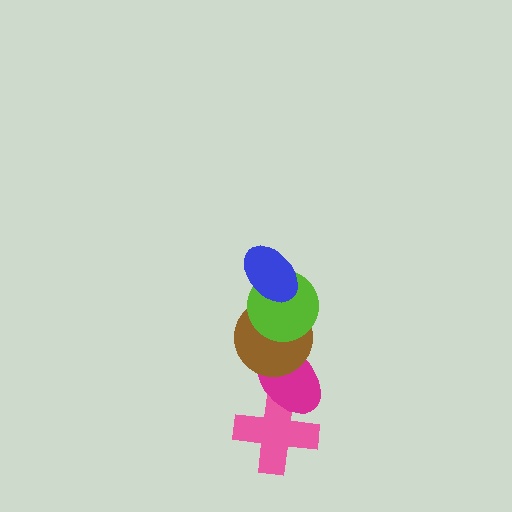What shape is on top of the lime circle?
The blue ellipse is on top of the lime circle.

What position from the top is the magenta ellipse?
The magenta ellipse is 4th from the top.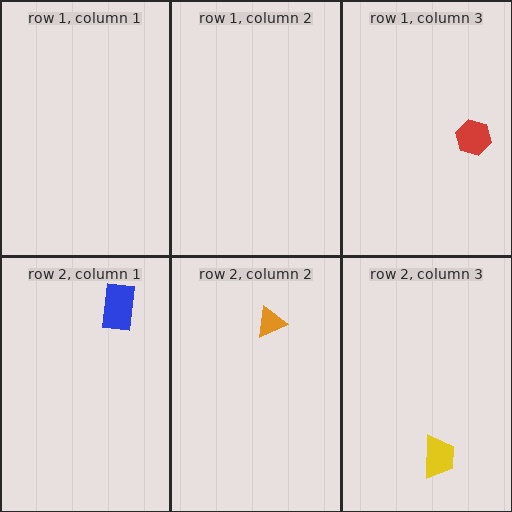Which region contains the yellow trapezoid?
The row 2, column 3 region.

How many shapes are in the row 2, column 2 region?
1.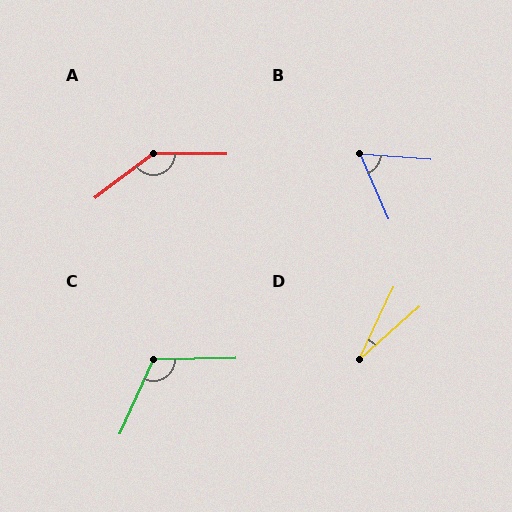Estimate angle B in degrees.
Approximately 62 degrees.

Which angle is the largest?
A, at approximately 143 degrees.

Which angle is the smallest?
D, at approximately 23 degrees.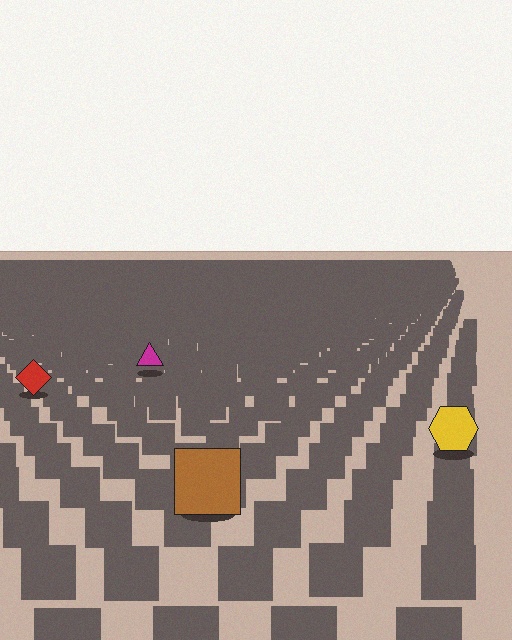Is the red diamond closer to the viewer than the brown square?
No. The brown square is closer — you can tell from the texture gradient: the ground texture is coarser near it.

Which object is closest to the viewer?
The brown square is closest. The texture marks near it are larger and more spread out.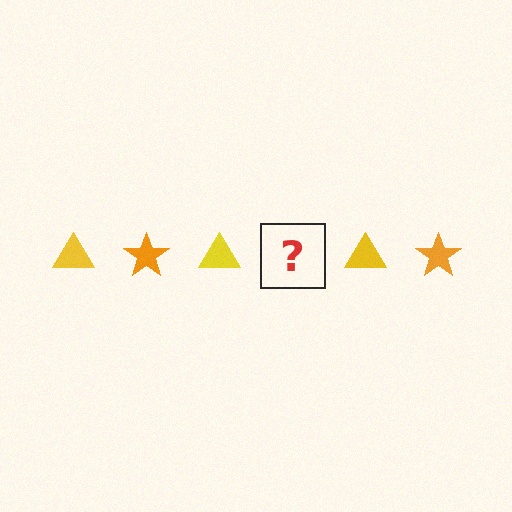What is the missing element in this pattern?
The missing element is an orange star.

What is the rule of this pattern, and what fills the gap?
The rule is that the pattern alternates between yellow triangle and orange star. The gap should be filled with an orange star.